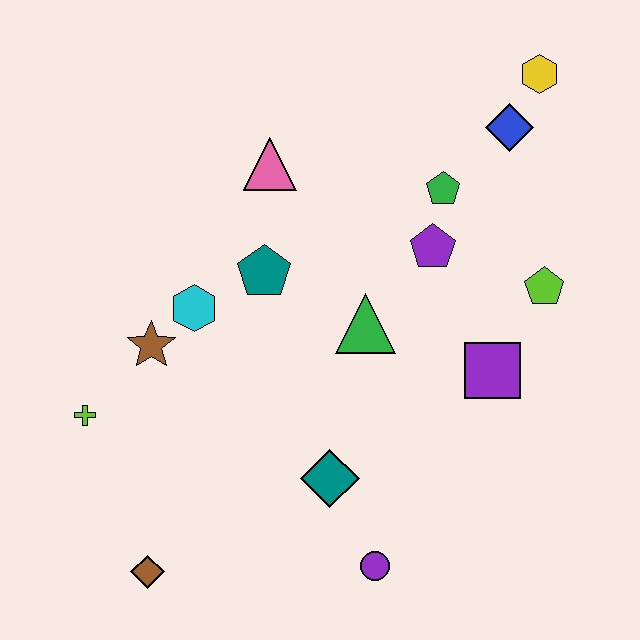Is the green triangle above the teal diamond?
Yes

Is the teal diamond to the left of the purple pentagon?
Yes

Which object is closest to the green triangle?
The purple pentagon is closest to the green triangle.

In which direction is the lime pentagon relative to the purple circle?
The lime pentagon is above the purple circle.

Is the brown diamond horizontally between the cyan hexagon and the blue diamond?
No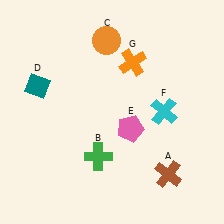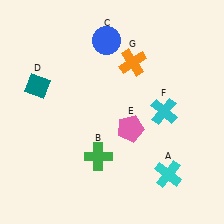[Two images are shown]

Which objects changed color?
A changed from brown to cyan. C changed from orange to blue.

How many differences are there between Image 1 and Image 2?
There are 2 differences between the two images.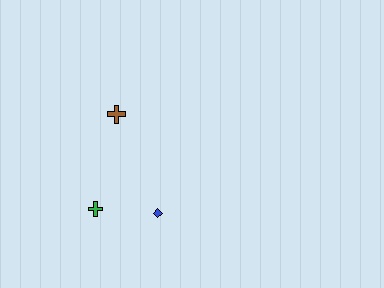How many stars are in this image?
There are no stars.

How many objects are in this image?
There are 3 objects.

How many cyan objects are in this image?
There are no cyan objects.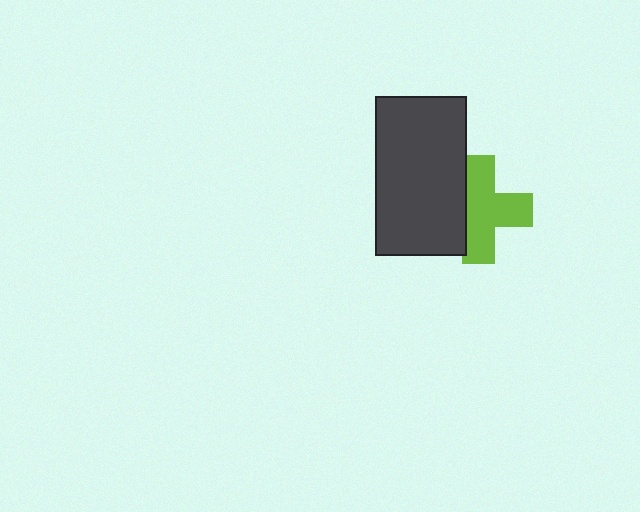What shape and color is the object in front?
The object in front is a dark gray rectangle.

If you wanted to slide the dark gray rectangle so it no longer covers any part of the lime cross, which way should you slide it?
Slide it left — that is the most direct way to separate the two shapes.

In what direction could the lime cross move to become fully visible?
The lime cross could move right. That would shift it out from behind the dark gray rectangle entirely.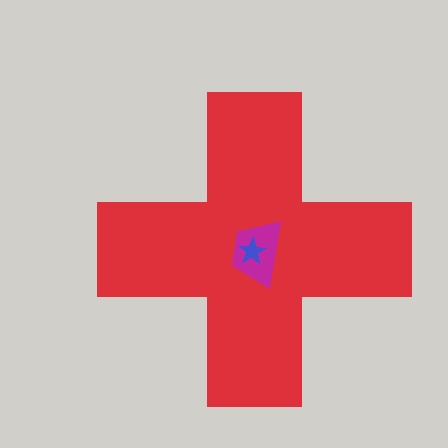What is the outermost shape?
The red cross.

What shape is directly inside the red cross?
The magenta trapezoid.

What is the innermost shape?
The blue star.